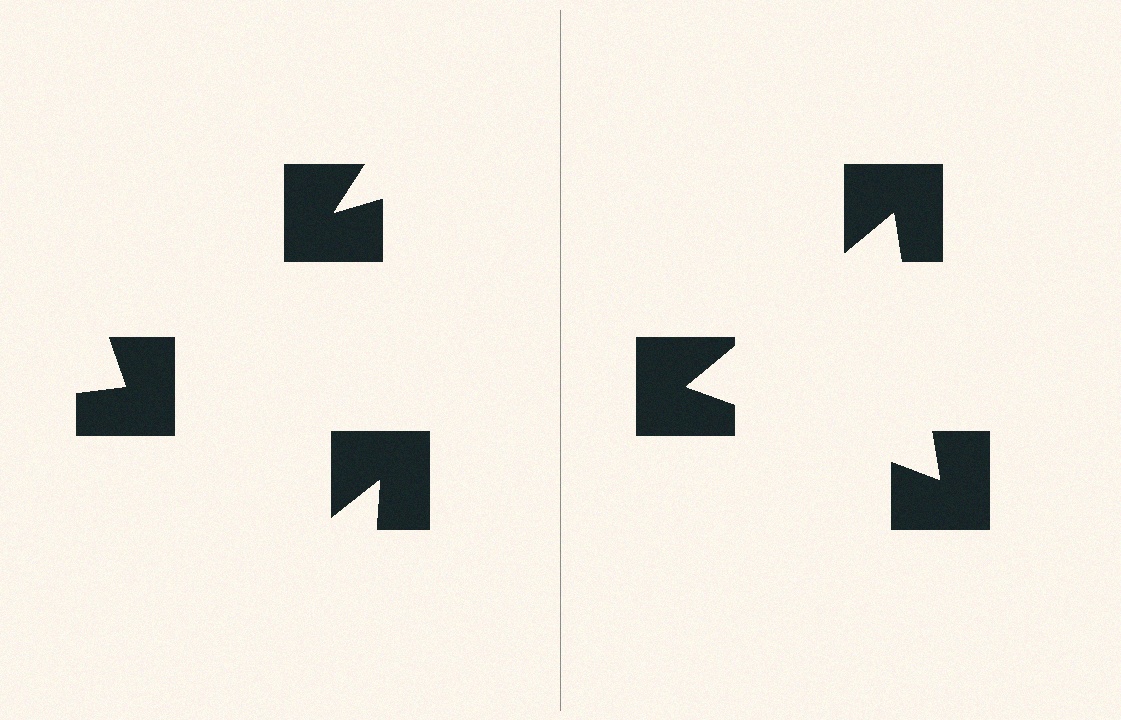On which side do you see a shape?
An illusory triangle appears on the right side. On the left side the wedge cuts are rotated, so no coherent shape forms.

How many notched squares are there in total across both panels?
6 — 3 on each side.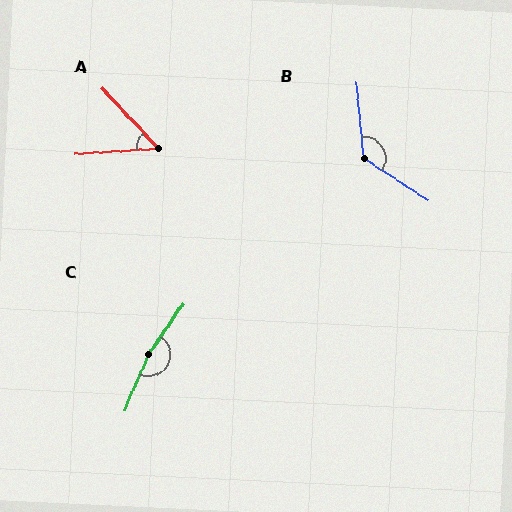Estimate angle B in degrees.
Approximately 128 degrees.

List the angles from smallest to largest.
A (51°), B (128°), C (169°).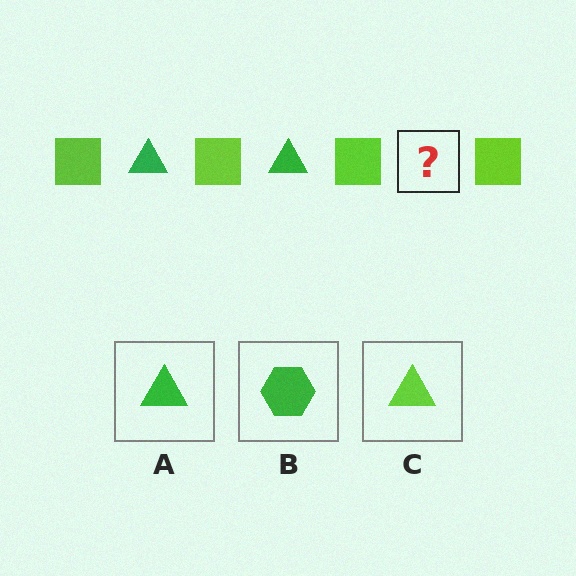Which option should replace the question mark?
Option A.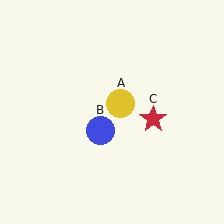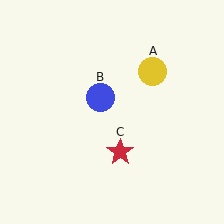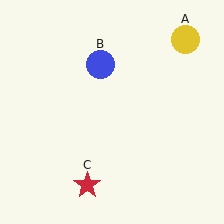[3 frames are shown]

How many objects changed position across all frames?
3 objects changed position: yellow circle (object A), blue circle (object B), red star (object C).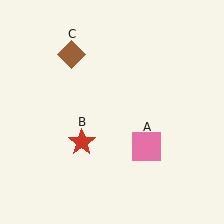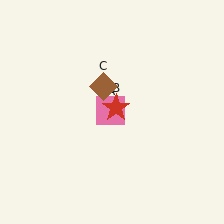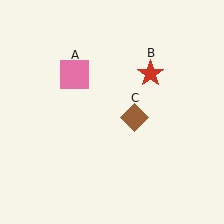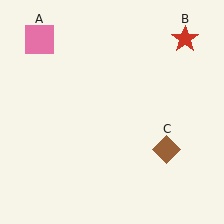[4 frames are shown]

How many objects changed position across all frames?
3 objects changed position: pink square (object A), red star (object B), brown diamond (object C).